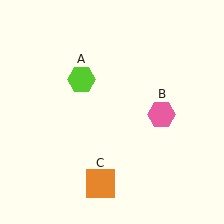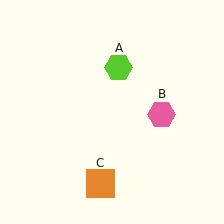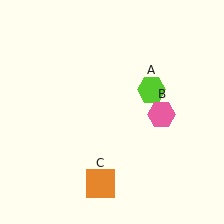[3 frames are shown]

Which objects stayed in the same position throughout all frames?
Pink hexagon (object B) and orange square (object C) remained stationary.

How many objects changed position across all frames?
1 object changed position: lime hexagon (object A).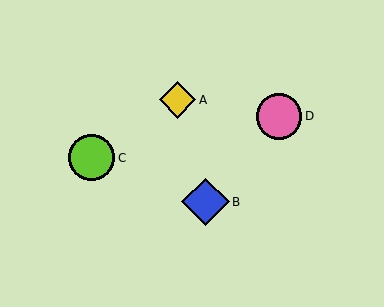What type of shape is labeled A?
Shape A is a yellow diamond.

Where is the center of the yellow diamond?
The center of the yellow diamond is at (177, 100).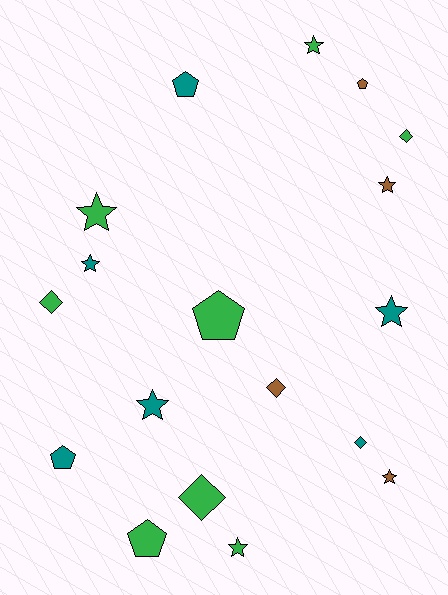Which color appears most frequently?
Green, with 8 objects.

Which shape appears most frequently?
Star, with 8 objects.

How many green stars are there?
There are 3 green stars.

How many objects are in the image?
There are 18 objects.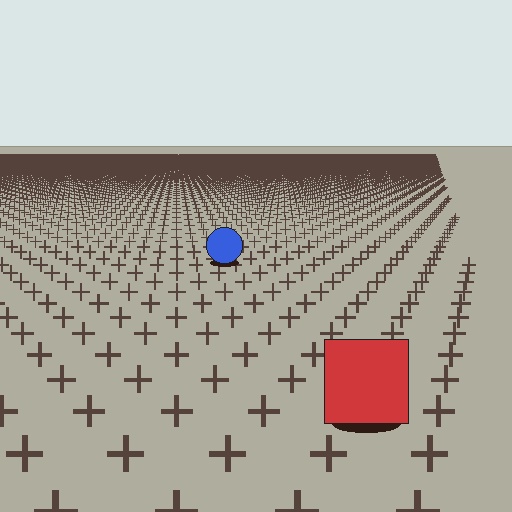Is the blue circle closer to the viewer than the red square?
No. The red square is closer — you can tell from the texture gradient: the ground texture is coarser near it.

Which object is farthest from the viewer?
The blue circle is farthest from the viewer. It appears smaller and the ground texture around it is denser.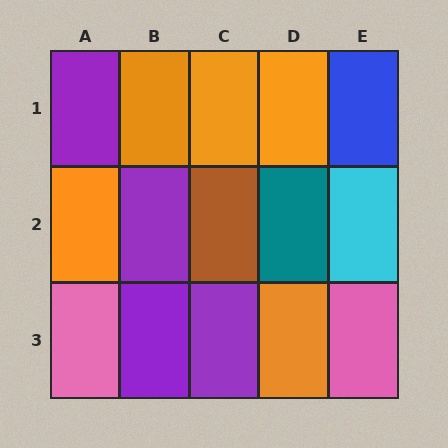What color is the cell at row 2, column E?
Cyan.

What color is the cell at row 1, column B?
Orange.